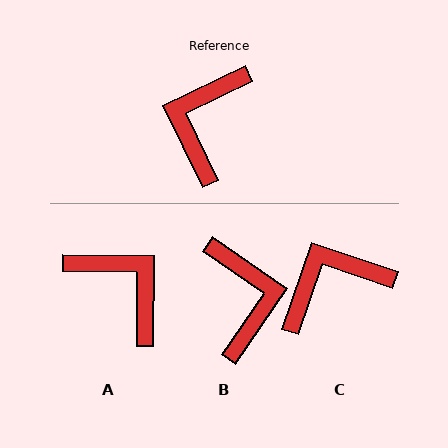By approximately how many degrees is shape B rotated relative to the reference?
Approximately 150 degrees clockwise.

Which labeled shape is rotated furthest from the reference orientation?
B, about 150 degrees away.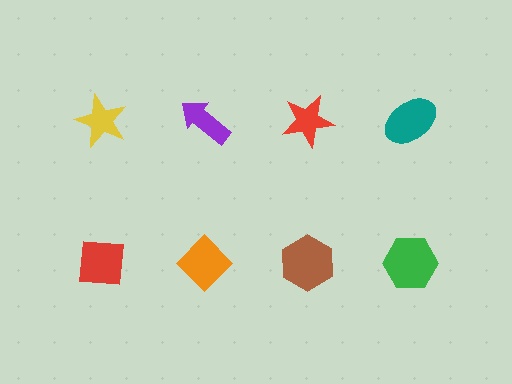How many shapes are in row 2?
4 shapes.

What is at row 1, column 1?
A yellow star.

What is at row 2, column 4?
A green hexagon.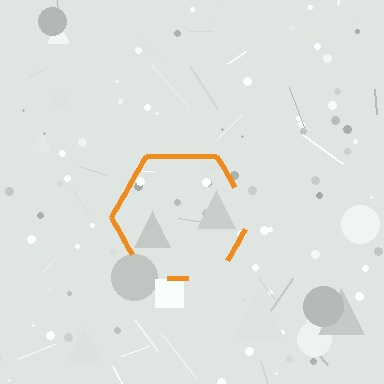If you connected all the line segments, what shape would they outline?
They would outline a hexagon.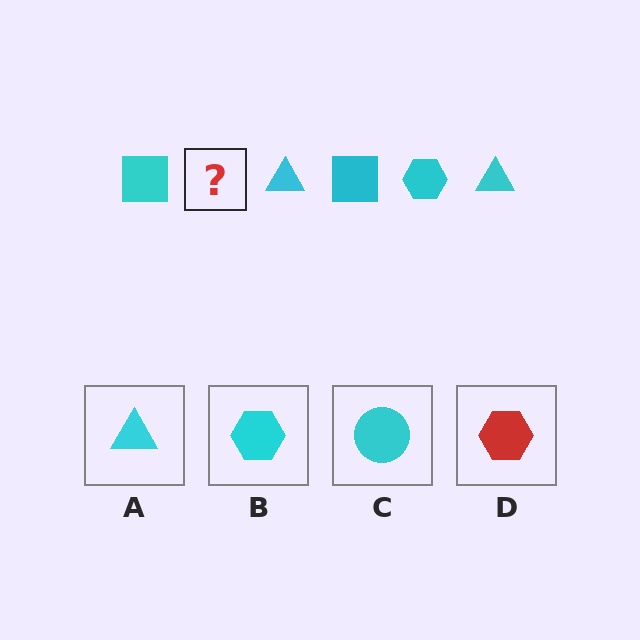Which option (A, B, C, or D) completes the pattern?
B.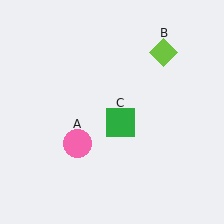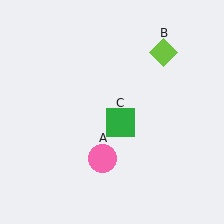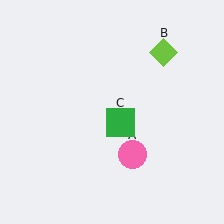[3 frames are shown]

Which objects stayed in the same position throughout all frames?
Lime diamond (object B) and green square (object C) remained stationary.